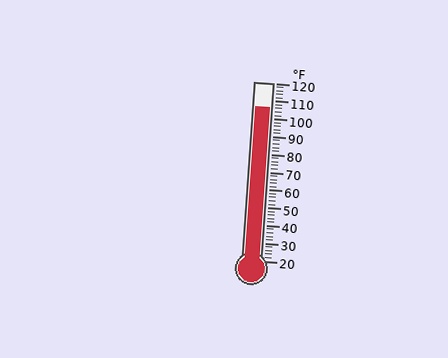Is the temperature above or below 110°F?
The temperature is below 110°F.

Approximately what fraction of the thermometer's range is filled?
The thermometer is filled to approximately 85% of its range.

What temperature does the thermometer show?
The thermometer shows approximately 106°F.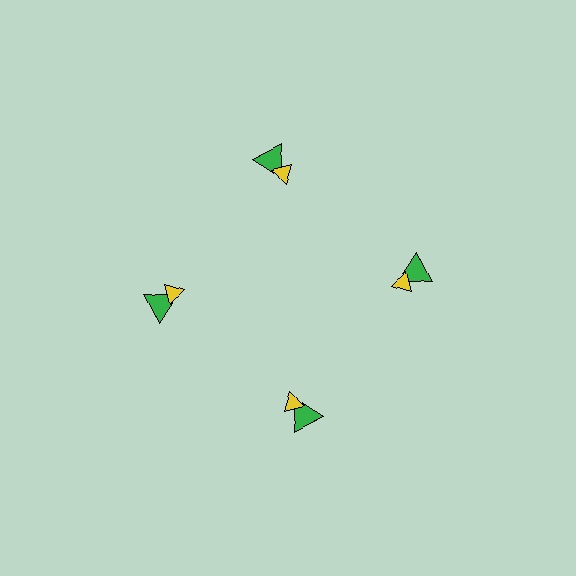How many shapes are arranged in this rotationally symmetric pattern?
There are 8 shapes, arranged in 4 groups of 2.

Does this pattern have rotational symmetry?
Yes, this pattern has 4-fold rotational symmetry. It looks the same after rotating 90 degrees around the center.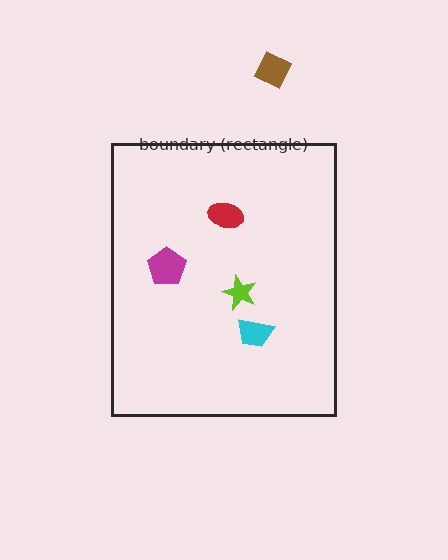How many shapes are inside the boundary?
4 inside, 1 outside.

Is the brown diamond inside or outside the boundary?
Outside.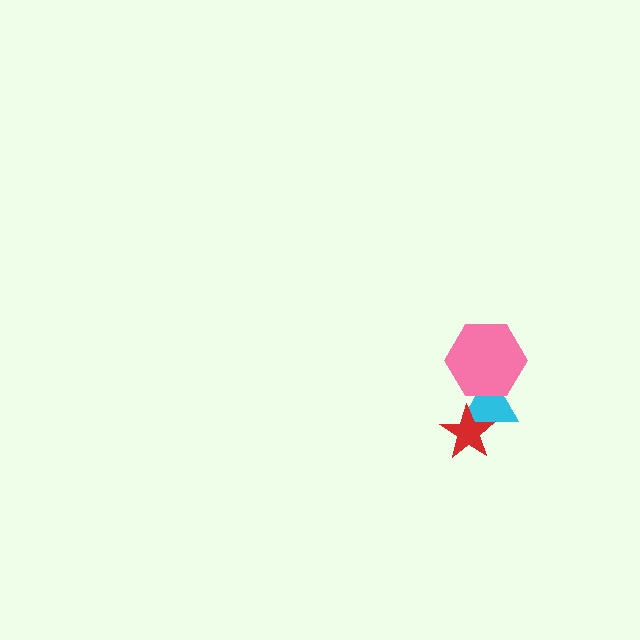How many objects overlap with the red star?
1 object overlaps with the red star.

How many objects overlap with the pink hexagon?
1 object overlaps with the pink hexagon.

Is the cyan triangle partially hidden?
Yes, it is partially covered by another shape.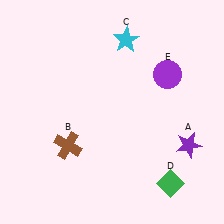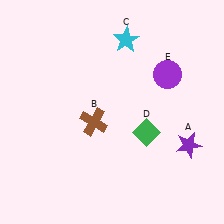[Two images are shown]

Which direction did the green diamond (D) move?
The green diamond (D) moved up.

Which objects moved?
The objects that moved are: the brown cross (B), the green diamond (D).